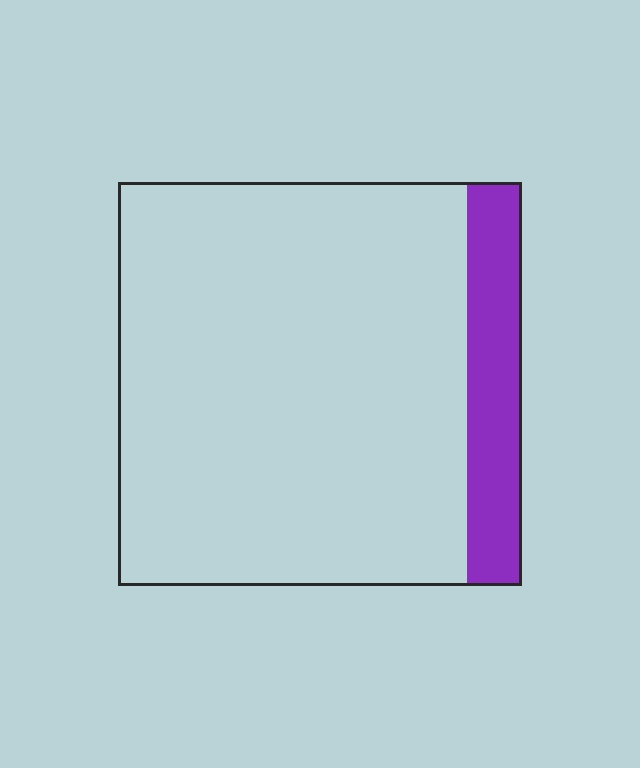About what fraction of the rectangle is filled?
About one eighth (1/8).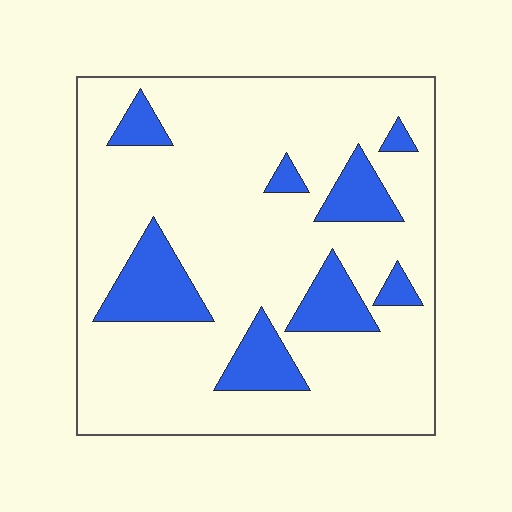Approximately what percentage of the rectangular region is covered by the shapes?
Approximately 20%.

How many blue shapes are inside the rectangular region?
8.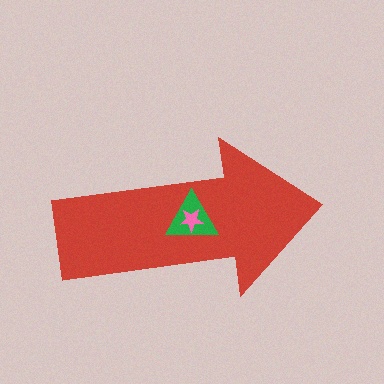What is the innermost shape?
The pink star.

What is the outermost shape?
The red arrow.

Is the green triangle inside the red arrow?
Yes.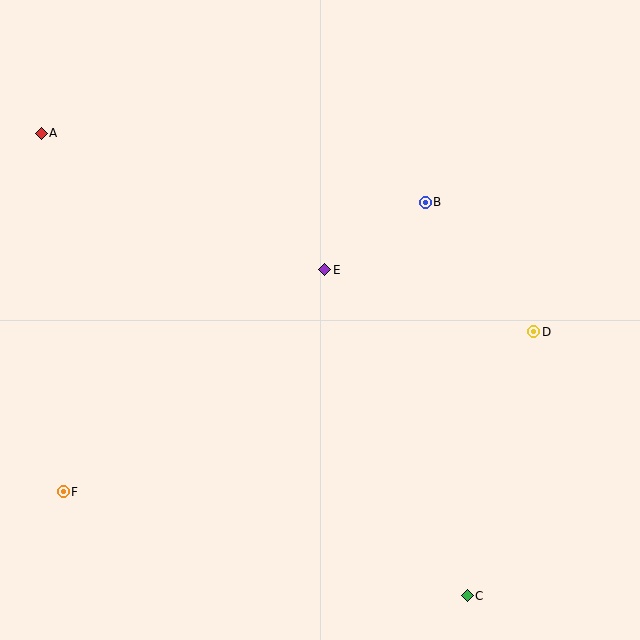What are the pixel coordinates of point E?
Point E is at (325, 270).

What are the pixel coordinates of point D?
Point D is at (534, 332).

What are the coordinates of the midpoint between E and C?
The midpoint between E and C is at (396, 433).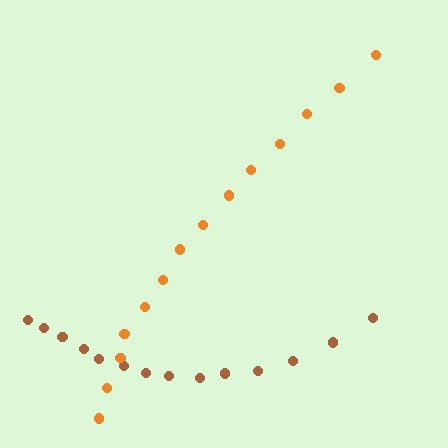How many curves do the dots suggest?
There are 2 distinct paths.